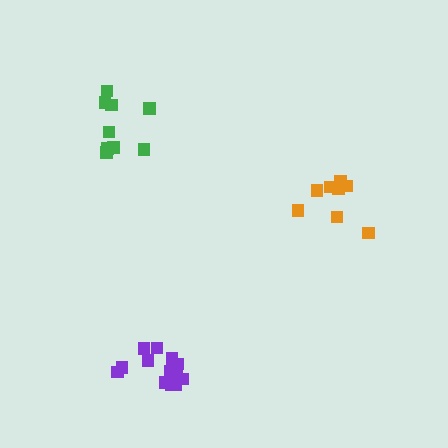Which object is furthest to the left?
The green cluster is leftmost.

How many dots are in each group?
Group 1: 13 dots, Group 2: 9 dots, Group 3: 8 dots (30 total).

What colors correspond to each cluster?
The clusters are colored: purple, green, orange.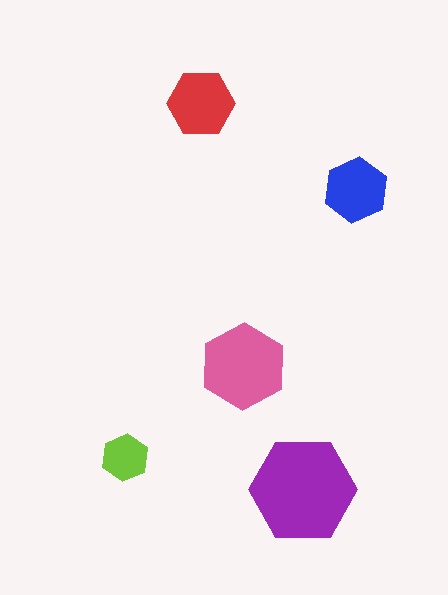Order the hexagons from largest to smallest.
the purple one, the pink one, the red one, the blue one, the lime one.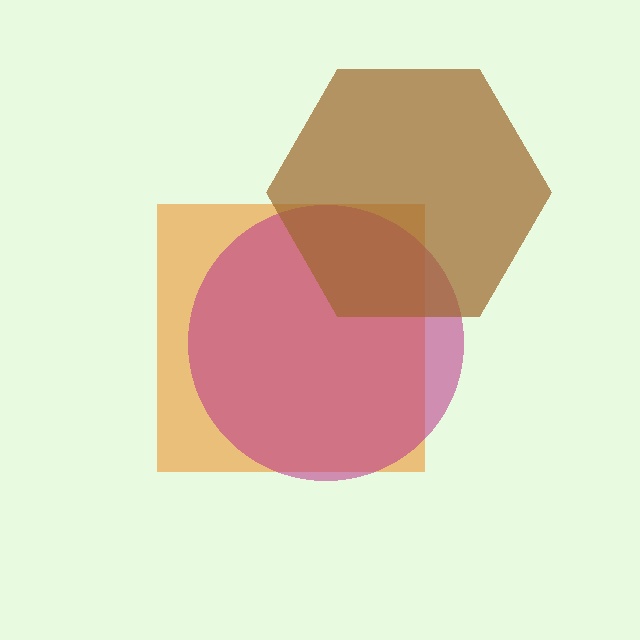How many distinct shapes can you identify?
There are 3 distinct shapes: an orange square, a magenta circle, a brown hexagon.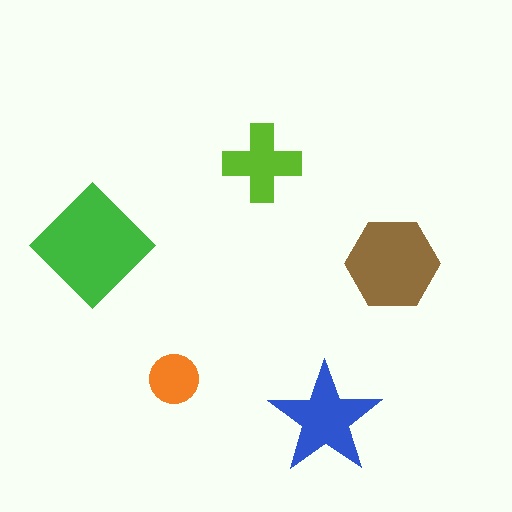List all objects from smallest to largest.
The orange circle, the lime cross, the blue star, the brown hexagon, the green diamond.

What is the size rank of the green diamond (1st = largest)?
1st.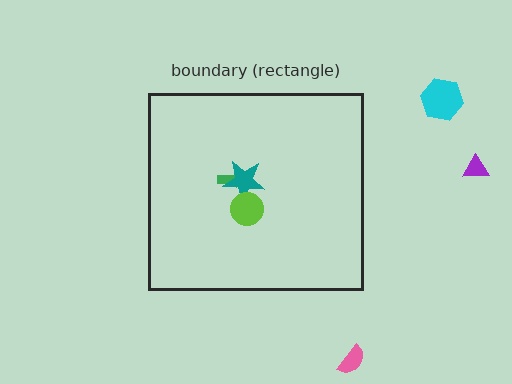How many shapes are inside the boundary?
3 inside, 3 outside.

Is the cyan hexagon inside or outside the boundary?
Outside.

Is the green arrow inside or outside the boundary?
Inside.